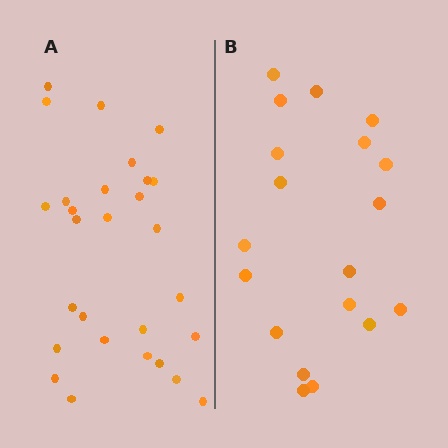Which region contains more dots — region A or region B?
Region A (the left region) has more dots.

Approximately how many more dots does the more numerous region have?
Region A has roughly 8 or so more dots than region B.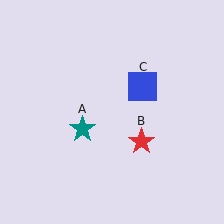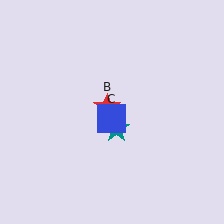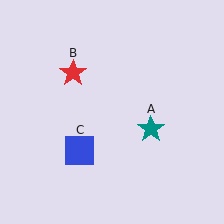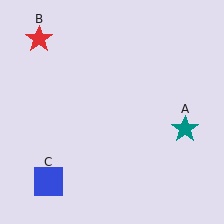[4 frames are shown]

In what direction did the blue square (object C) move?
The blue square (object C) moved down and to the left.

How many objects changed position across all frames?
3 objects changed position: teal star (object A), red star (object B), blue square (object C).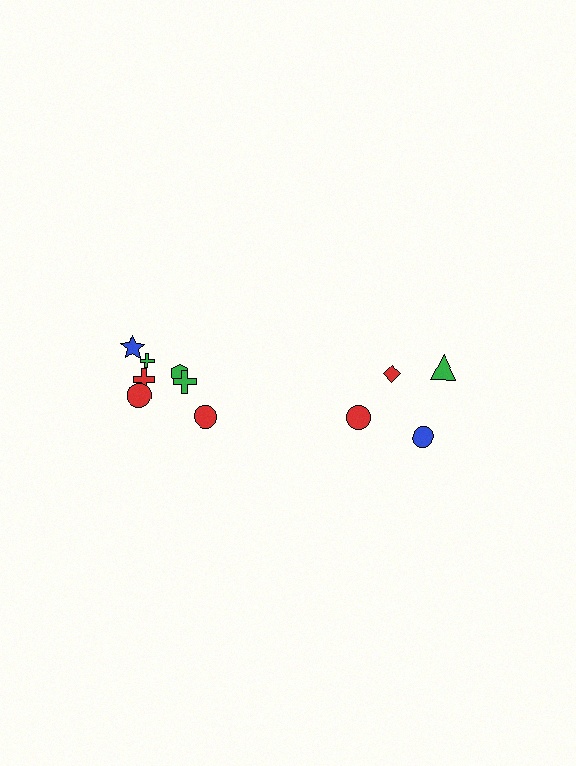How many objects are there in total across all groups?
There are 11 objects.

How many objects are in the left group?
There are 7 objects.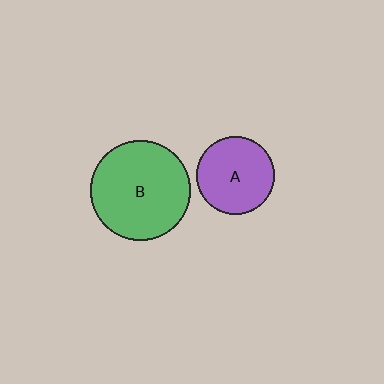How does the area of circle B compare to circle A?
Approximately 1.6 times.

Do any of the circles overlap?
No, none of the circles overlap.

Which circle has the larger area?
Circle B (green).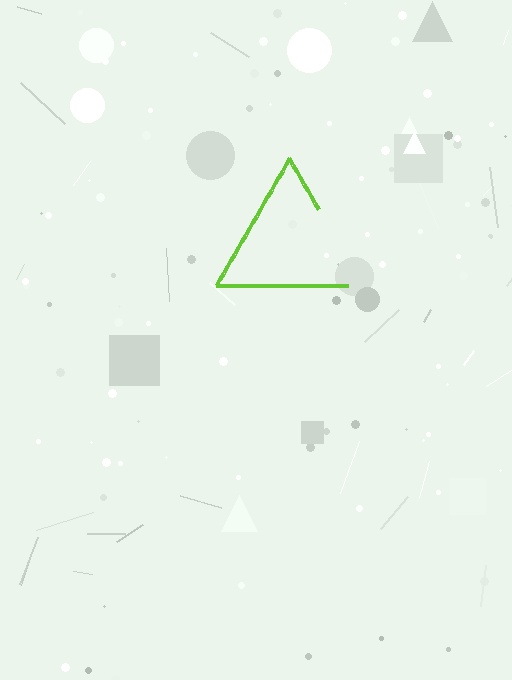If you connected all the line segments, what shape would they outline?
They would outline a triangle.